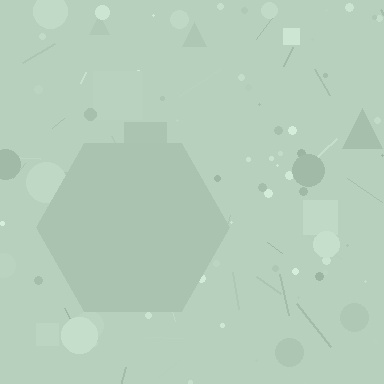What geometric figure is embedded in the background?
A hexagon is embedded in the background.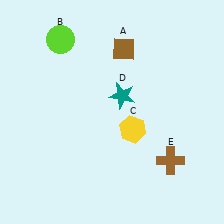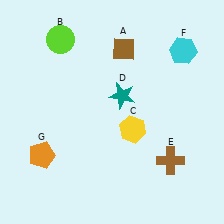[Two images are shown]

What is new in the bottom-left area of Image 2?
An orange pentagon (G) was added in the bottom-left area of Image 2.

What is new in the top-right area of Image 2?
A cyan hexagon (F) was added in the top-right area of Image 2.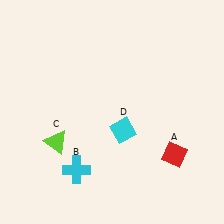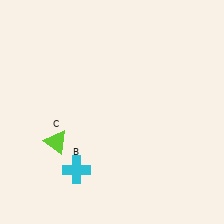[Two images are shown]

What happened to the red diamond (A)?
The red diamond (A) was removed in Image 2. It was in the bottom-right area of Image 1.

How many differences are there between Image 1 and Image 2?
There are 2 differences between the two images.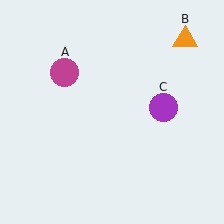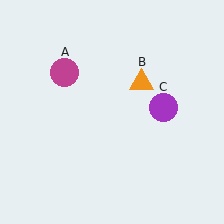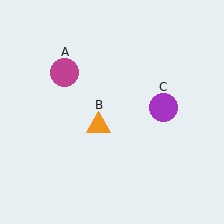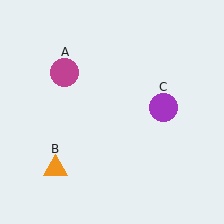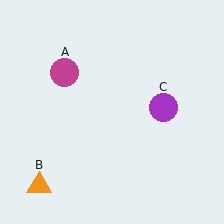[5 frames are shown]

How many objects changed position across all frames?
1 object changed position: orange triangle (object B).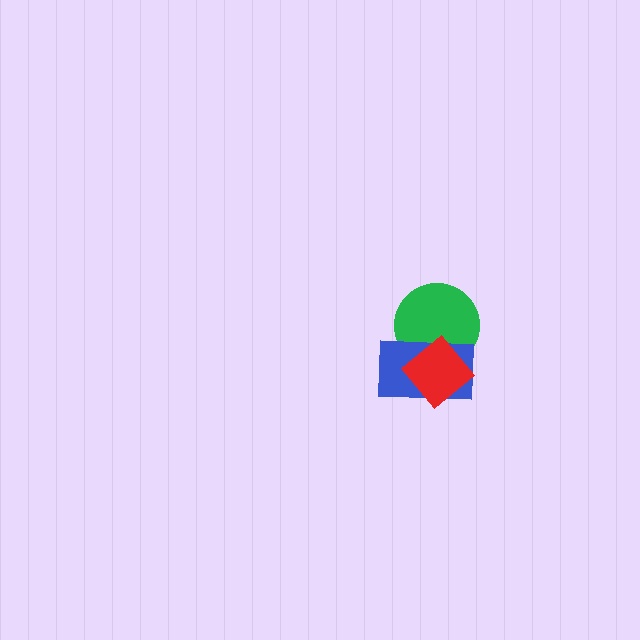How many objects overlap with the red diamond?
2 objects overlap with the red diamond.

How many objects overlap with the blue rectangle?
2 objects overlap with the blue rectangle.